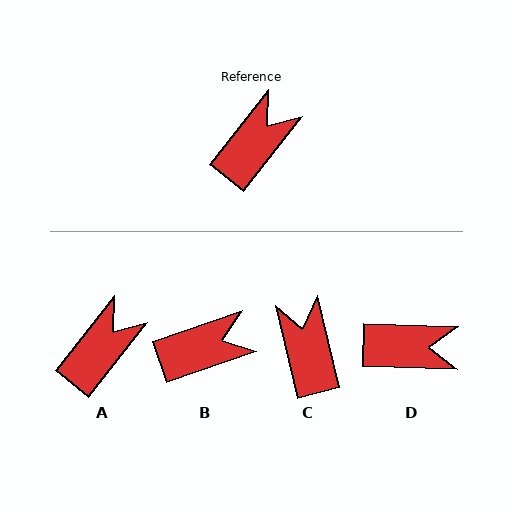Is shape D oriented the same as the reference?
No, it is off by about 53 degrees.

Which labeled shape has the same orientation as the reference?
A.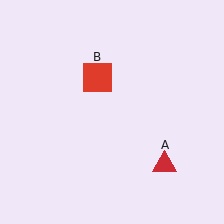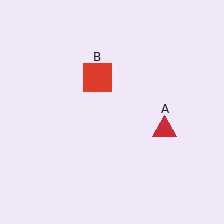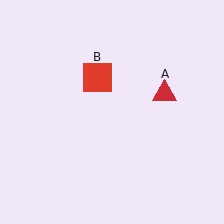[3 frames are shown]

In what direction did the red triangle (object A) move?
The red triangle (object A) moved up.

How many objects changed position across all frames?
1 object changed position: red triangle (object A).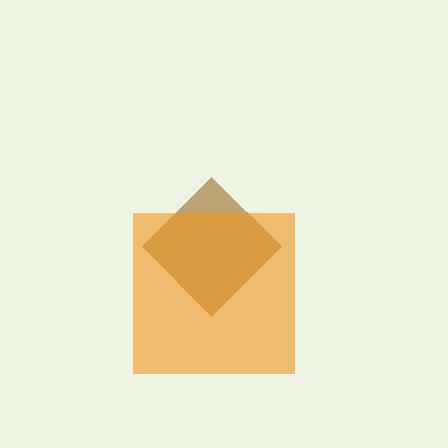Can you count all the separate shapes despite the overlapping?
Yes, there are 2 separate shapes.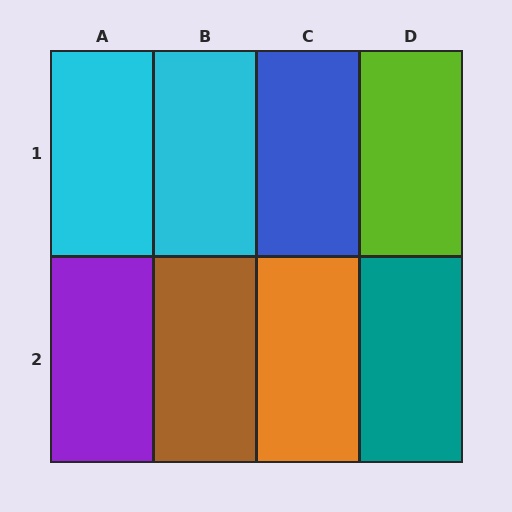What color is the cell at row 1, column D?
Lime.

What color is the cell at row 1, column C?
Blue.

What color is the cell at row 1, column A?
Cyan.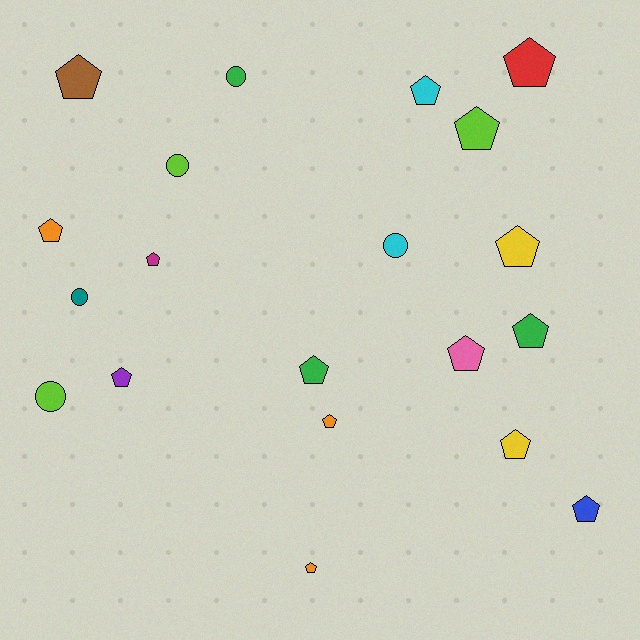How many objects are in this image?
There are 20 objects.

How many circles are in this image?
There are 5 circles.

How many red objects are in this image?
There is 1 red object.